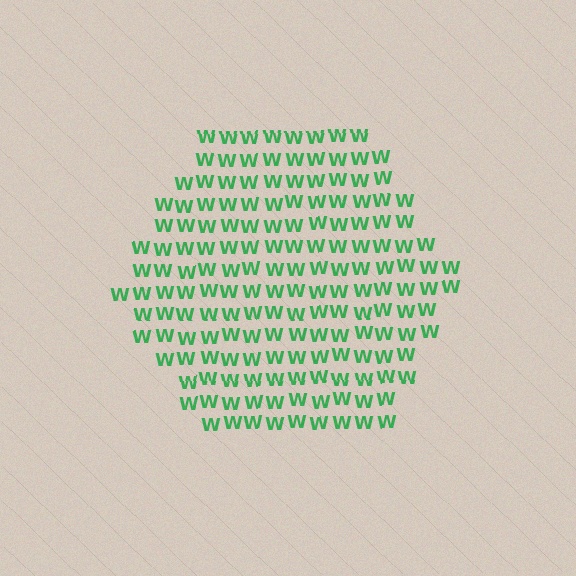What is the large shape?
The large shape is a hexagon.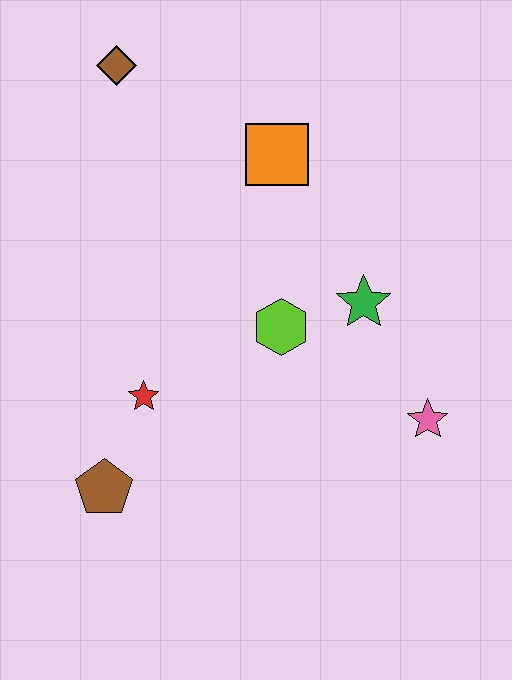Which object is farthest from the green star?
The brown diamond is farthest from the green star.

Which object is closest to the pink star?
The green star is closest to the pink star.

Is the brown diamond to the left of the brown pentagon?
No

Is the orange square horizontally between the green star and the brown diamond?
Yes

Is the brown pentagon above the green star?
No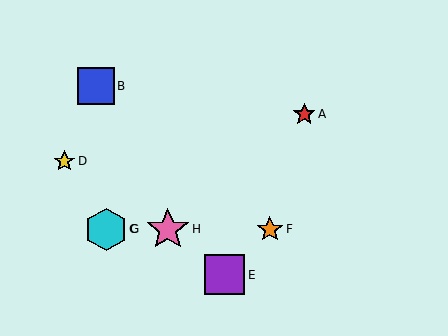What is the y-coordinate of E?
Object E is at y≈275.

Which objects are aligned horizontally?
Objects C, F, G, H are aligned horizontally.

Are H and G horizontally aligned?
Yes, both are at y≈230.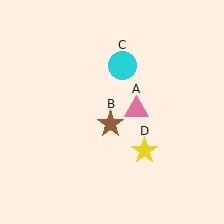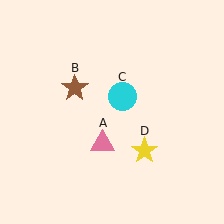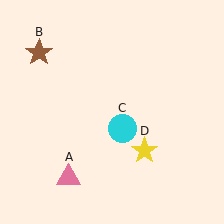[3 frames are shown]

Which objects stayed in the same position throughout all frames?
Yellow star (object D) remained stationary.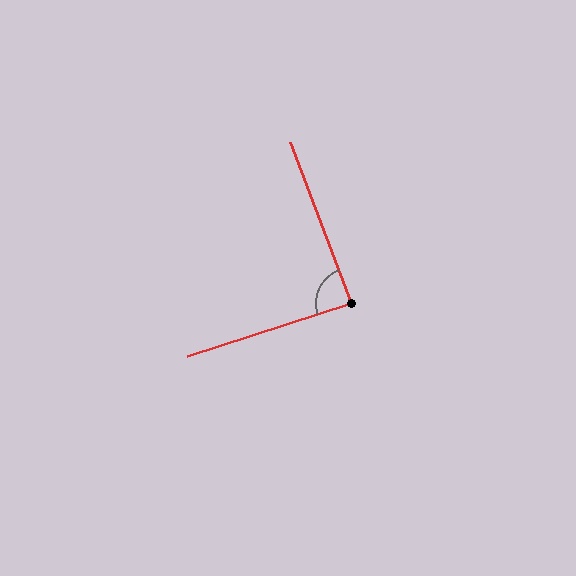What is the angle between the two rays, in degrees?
Approximately 87 degrees.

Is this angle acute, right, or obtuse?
It is approximately a right angle.